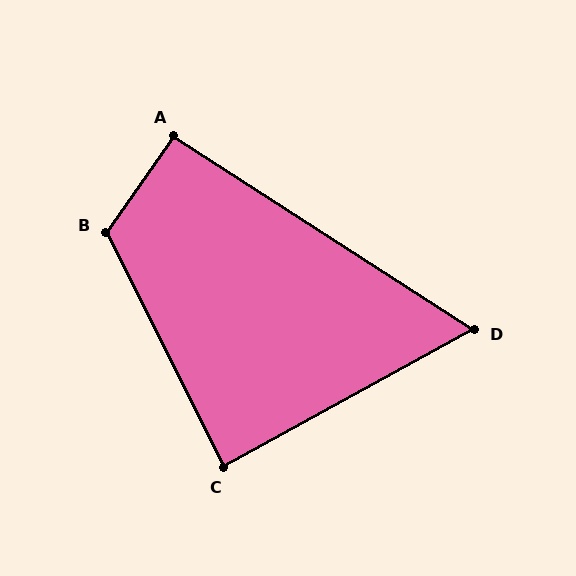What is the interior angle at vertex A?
Approximately 92 degrees (approximately right).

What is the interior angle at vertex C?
Approximately 88 degrees (approximately right).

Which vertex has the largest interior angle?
B, at approximately 118 degrees.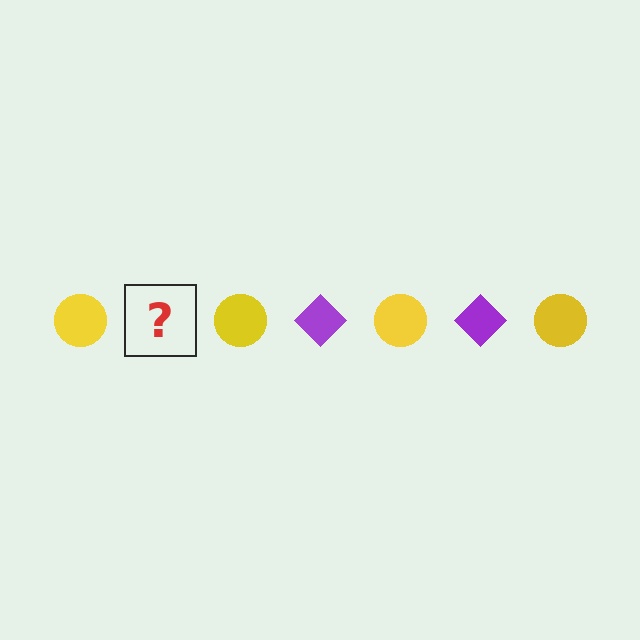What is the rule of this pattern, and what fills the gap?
The rule is that the pattern alternates between yellow circle and purple diamond. The gap should be filled with a purple diamond.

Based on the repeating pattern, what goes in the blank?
The blank should be a purple diamond.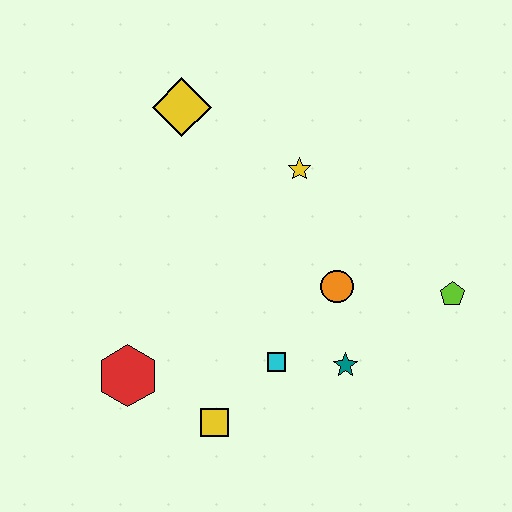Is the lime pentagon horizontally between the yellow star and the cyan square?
No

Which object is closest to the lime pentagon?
The orange circle is closest to the lime pentagon.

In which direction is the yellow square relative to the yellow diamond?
The yellow square is below the yellow diamond.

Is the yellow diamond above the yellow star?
Yes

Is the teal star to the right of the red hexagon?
Yes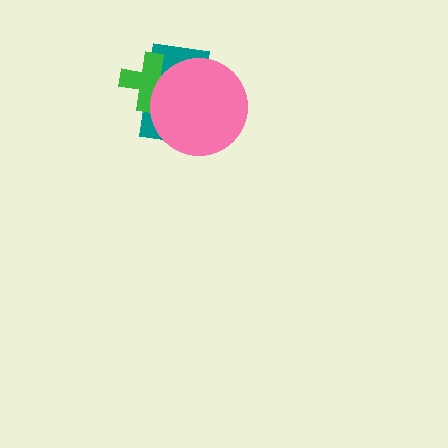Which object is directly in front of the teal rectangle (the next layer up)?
The green cross is directly in front of the teal rectangle.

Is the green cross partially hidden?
Yes, it is partially covered by another shape.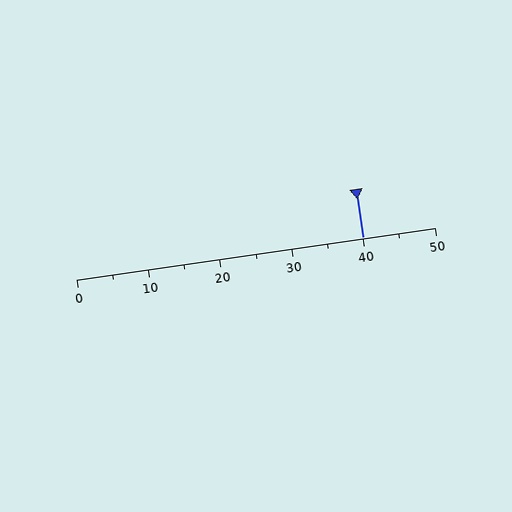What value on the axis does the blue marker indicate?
The marker indicates approximately 40.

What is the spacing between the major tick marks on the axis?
The major ticks are spaced 10 apart.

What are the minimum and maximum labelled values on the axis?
The axis runs from 0 to 50.